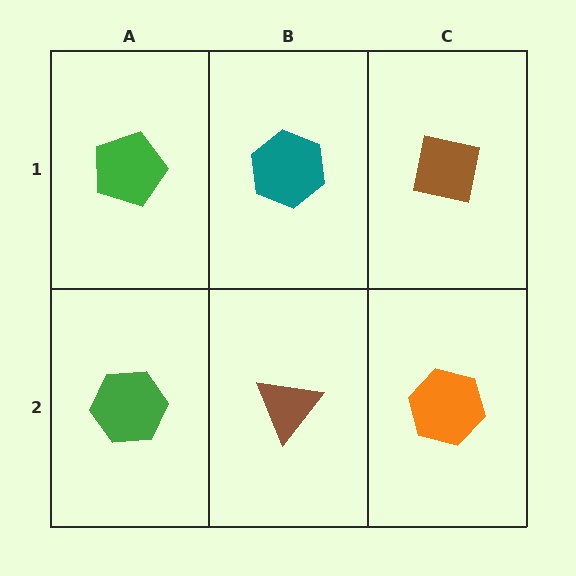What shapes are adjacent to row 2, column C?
A brown square (row 1, column C), a brown triangle (row 2, column B).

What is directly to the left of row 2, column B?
A green hexagon.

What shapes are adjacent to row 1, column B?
A brown triangle (row 2, column B), a green pentagon (row 1, column A), a brown square (row 1, column C).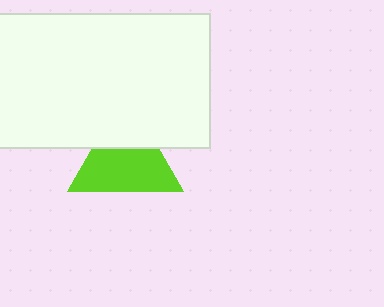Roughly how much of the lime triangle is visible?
Most of it is visible (roughly 65%).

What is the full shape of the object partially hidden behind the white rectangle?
The partially hidden object is a lime triangle.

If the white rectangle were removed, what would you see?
You would see the complete lime triangle.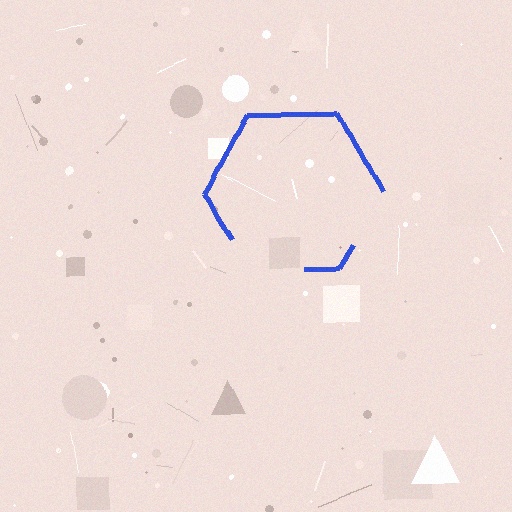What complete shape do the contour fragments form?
The contour fragments form a hexagon.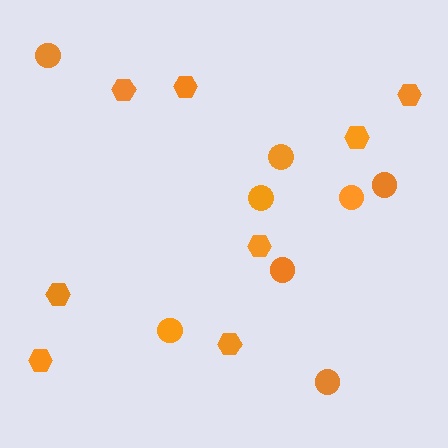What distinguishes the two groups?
There are 2 groups: one group of circles (8) and one group of hexagons (8).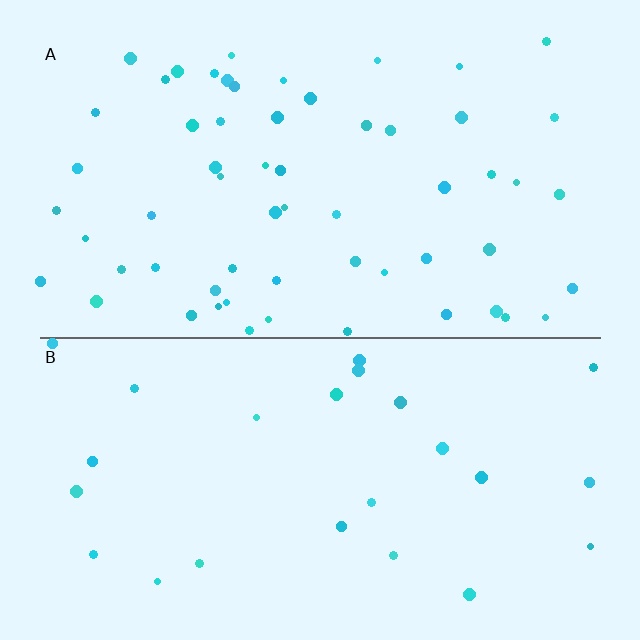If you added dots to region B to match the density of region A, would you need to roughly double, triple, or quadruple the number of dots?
Approximately double.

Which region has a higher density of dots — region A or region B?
A (the top).